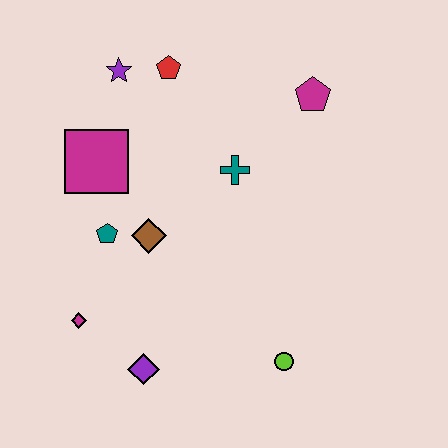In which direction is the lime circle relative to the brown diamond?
The lime circle is to the right of the brown diamond.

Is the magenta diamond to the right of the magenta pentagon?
No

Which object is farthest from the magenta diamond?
The magenta pentagon is farthest from the magenta diamond.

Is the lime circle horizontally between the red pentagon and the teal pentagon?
No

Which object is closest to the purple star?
The red pentagon is closest to the purple star.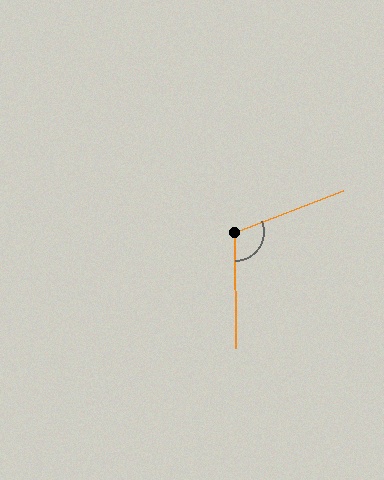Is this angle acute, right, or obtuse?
It is obtuse.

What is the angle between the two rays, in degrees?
Approximately 111 degrees.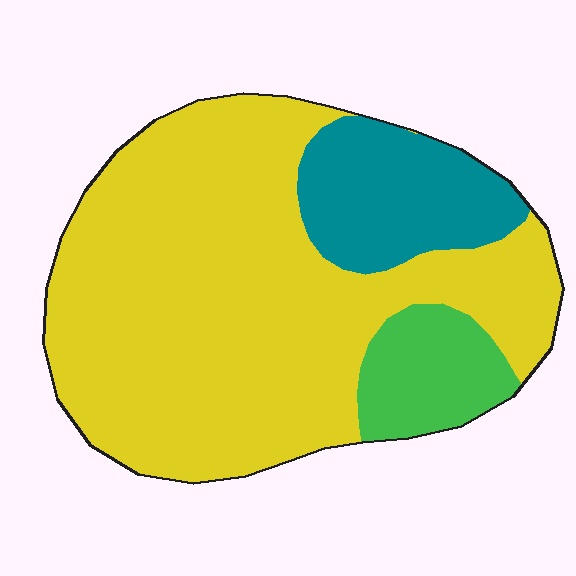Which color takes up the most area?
Yellow, at roughly 75%.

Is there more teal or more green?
Teal.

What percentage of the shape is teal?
Teal covers 16% of the shape.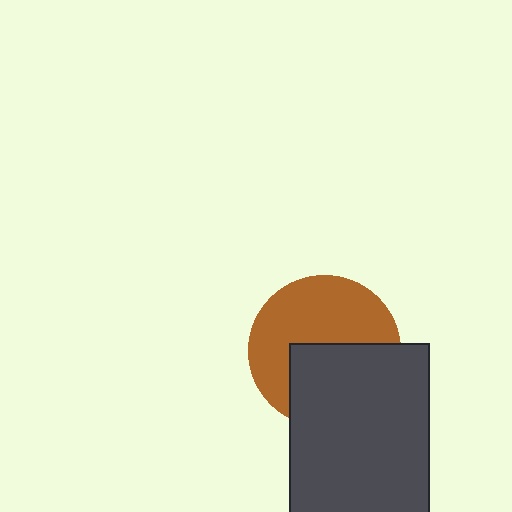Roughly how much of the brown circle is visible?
About half of it is visible (roughly 56%).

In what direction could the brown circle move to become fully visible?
The brown circle could move up. That would shift it out from behind the dark gray rectangle entirely.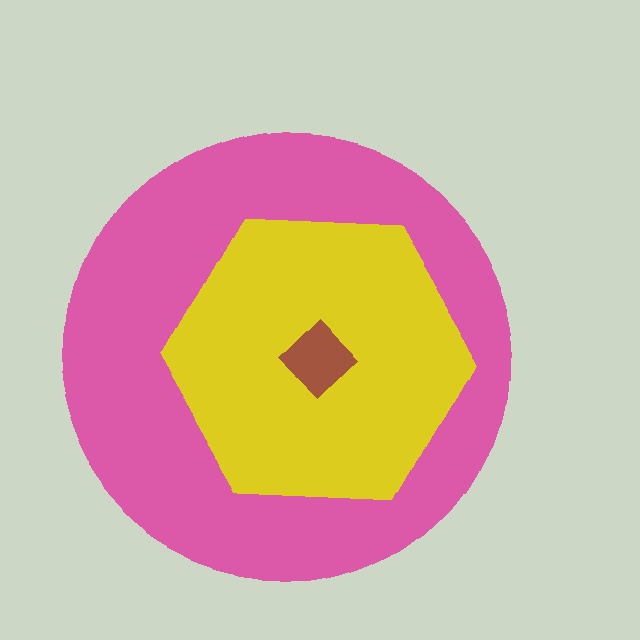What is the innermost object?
The brown diamond.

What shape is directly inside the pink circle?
The yellow hexagon.